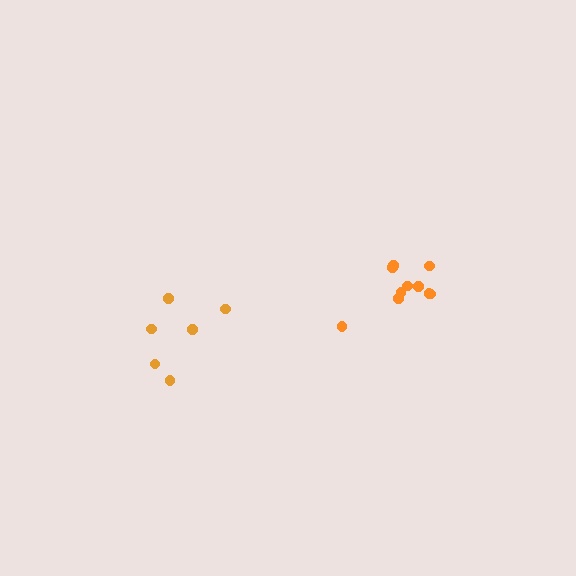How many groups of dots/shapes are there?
There are 2 groups.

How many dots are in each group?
Group 1: 10 dots, Group 2: 6 dots (16 total).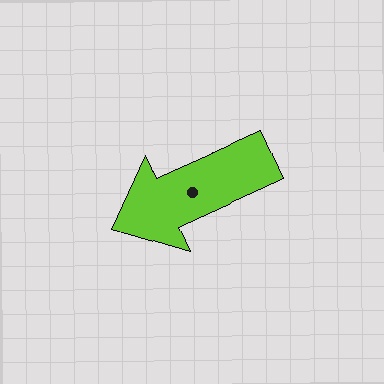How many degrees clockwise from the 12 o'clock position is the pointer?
Approximately 246 degrees.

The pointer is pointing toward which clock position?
Roughly 8 o'clock.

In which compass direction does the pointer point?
Southwest.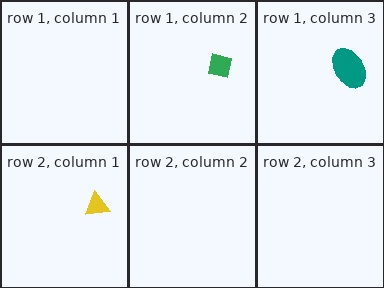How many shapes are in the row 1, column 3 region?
1.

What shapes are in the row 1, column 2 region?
The green square.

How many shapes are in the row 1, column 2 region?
1.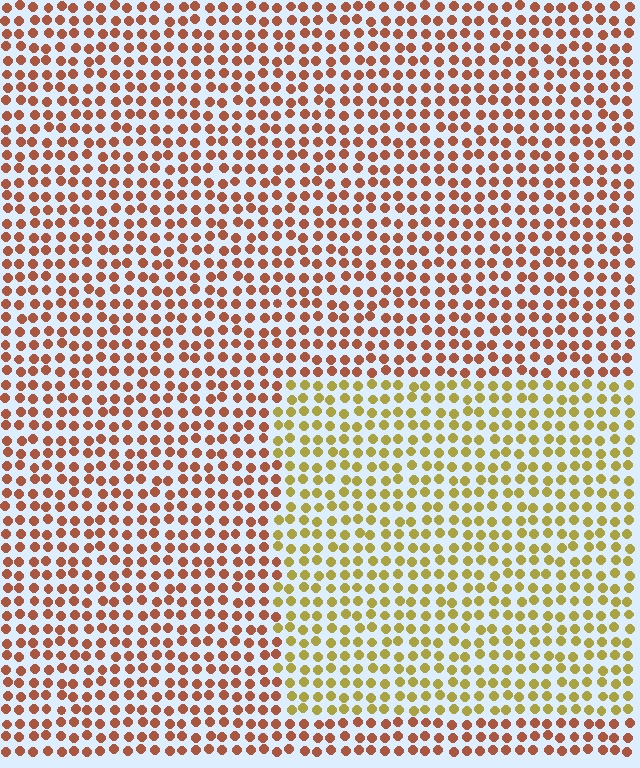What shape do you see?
I see a rectangle.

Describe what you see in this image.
The image is filled with small brown elements in a uniform arrangement. A rectangle-shaped region is visible where the elements are tinted to a slightly different hue, forming a subtle color boundary.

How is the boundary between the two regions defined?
The boundary is defined purely by a slight shift in hue (about 44 degrees). Spacing, size, and orientation are identical on both sides.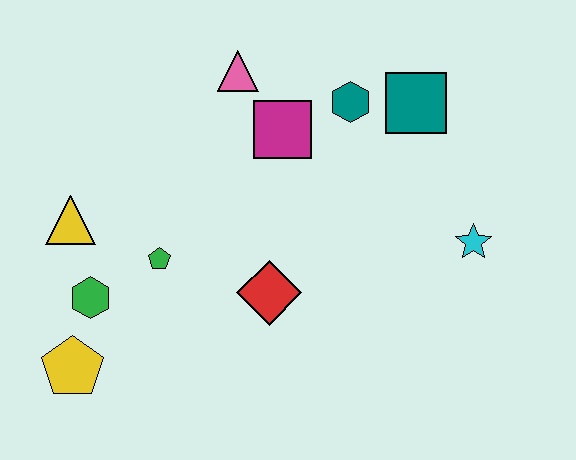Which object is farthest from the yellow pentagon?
The teal square is farthest from the yellow pentagon.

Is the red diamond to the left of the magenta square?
Yes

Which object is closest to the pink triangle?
The magenta square is closest to the pink triangle.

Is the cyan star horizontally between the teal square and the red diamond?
No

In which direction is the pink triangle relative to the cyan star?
The pink triangle is to the left of the cyan star.